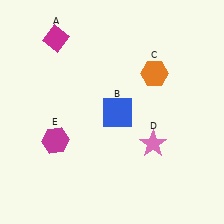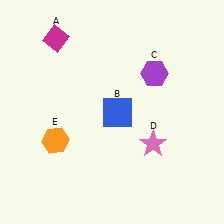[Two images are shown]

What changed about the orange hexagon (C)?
In Image 1, C is orange. In Image 2, it changed to purple.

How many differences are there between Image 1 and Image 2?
There are 2 differences between the two images.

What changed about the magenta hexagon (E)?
In Image 1, E is magenta. In Image 2, it changed to orange.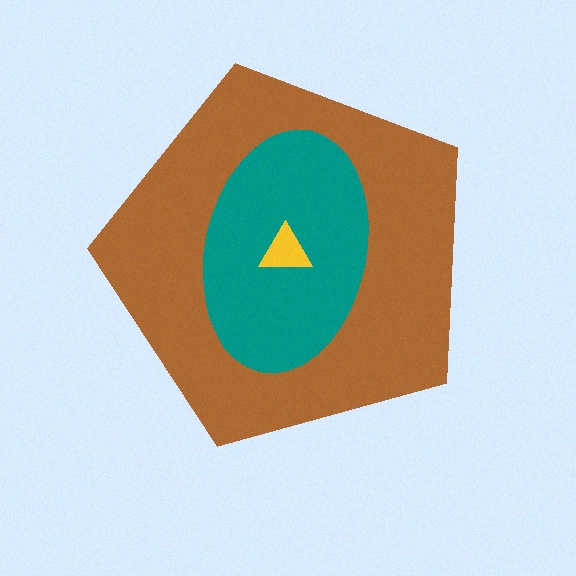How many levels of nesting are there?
3.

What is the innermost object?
The yellow triangle.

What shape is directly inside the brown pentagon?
The teal ellipse.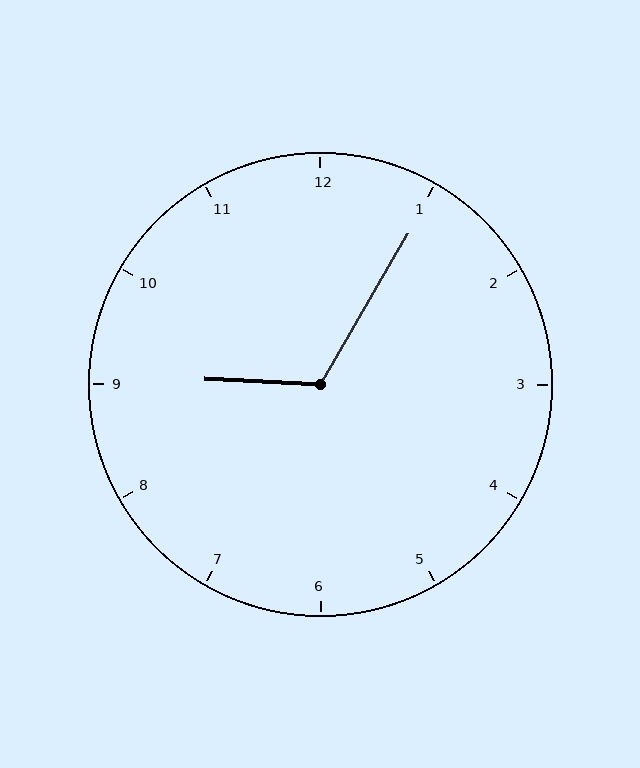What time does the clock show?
9:05.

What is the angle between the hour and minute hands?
Approximately 118 degrees.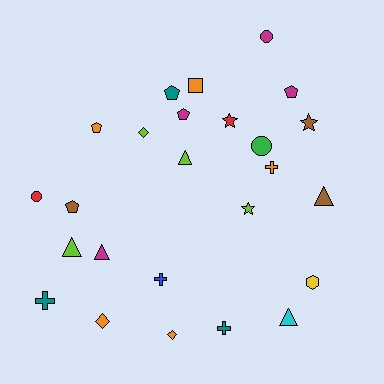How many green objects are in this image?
There is 1 green object.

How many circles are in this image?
There are 3 circles.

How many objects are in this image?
There are 25 objects.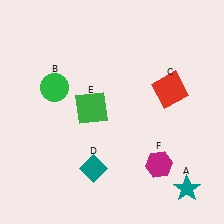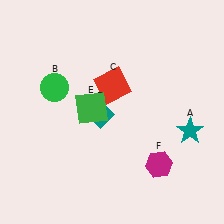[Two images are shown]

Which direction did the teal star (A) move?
The teal star (A) moved up.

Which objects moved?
The objects that moved are: the teal star (A), the red square (C), the teal diamond (D).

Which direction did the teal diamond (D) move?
The teal diamond (D) moved up.